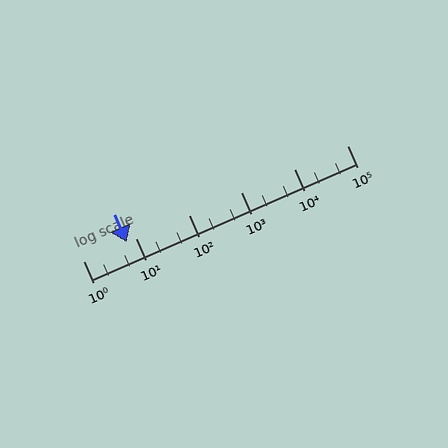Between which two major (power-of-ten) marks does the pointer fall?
The pointer is between 1 and 10.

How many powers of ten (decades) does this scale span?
The scale spans 5 decades, from 1 to 100000.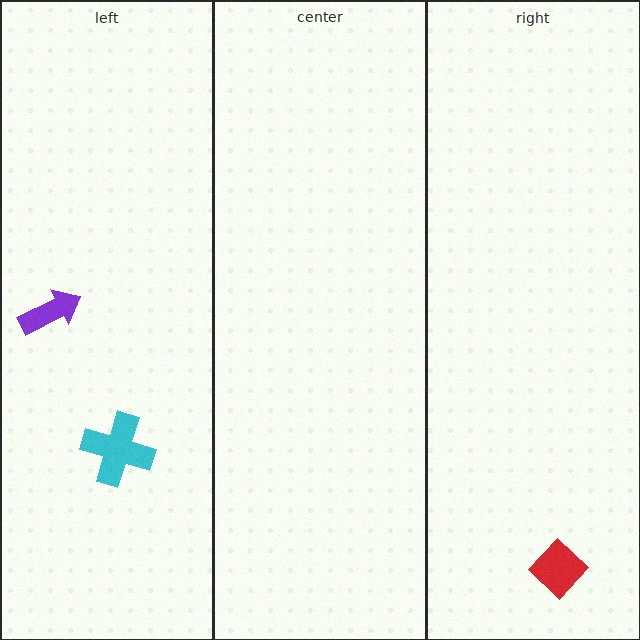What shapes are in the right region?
The red diamond.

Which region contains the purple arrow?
The left region.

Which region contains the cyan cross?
The left region.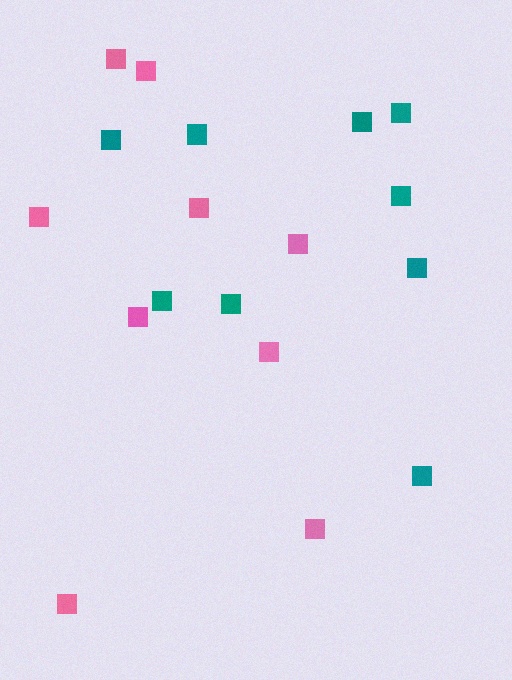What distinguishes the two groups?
There are 2 groups: one group of teal squares (9) and one group of pink squares (9).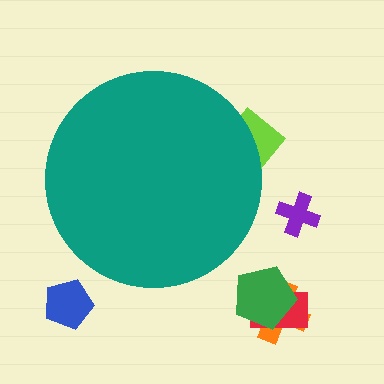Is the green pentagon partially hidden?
No, the green pentagon is fully visible.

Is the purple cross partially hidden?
No, the purple cross is fully visible.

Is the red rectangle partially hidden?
No, the red rectangle is fully visible.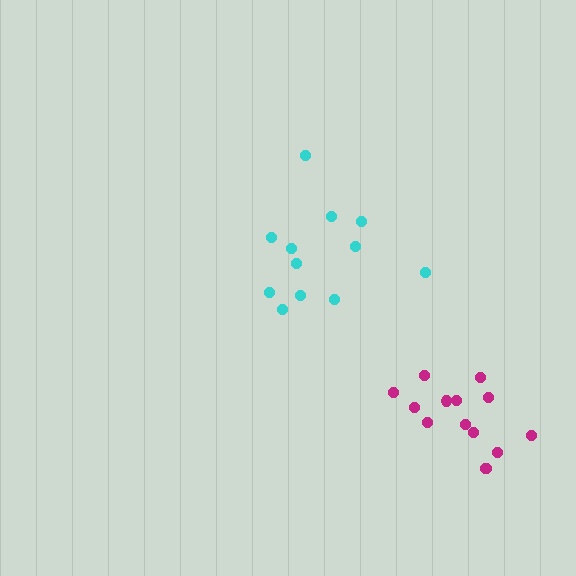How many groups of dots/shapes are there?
There are 2 groups.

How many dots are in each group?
Group 1: 12 dots, Group 2: 14 dots (26 total).